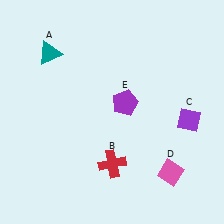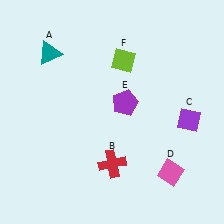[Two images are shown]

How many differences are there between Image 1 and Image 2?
There is 1 difference between the two images.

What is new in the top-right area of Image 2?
A lime diamond (F) was added in the top-right area of Image 2.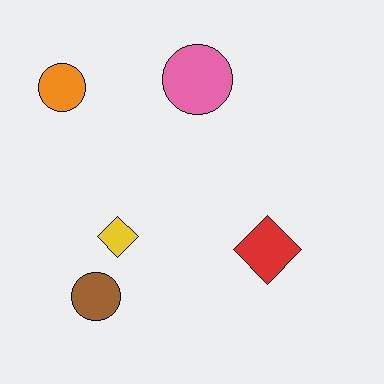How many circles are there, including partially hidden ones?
There are 3 circles.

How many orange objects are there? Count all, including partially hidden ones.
There is 1 orange object.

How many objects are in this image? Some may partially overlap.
There are 5 objects.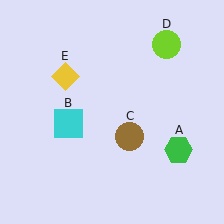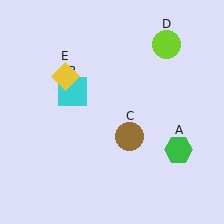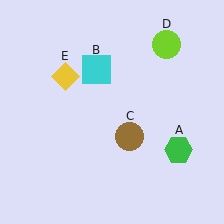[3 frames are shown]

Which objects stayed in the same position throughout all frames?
Green hexagon (object A) and brown circle (object C) and lime circle (object D) and yellow diamond (object E) remained stationary.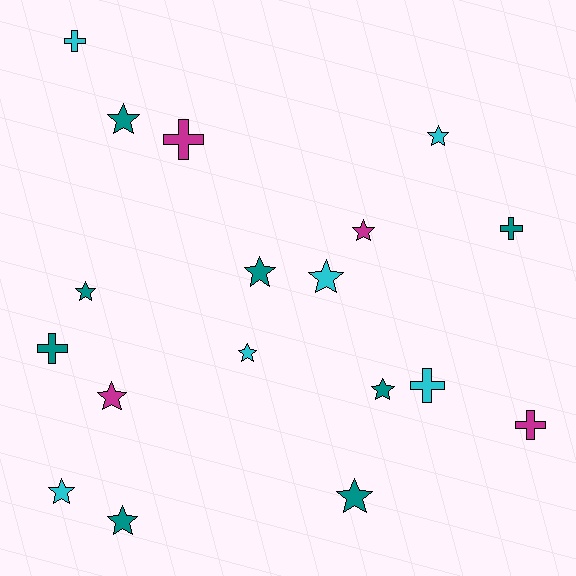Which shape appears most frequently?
Star, with 12 objects.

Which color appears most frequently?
Teal, with 8 objects.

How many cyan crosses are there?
There are 2 cyan crosses.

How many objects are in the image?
There are 18 objects.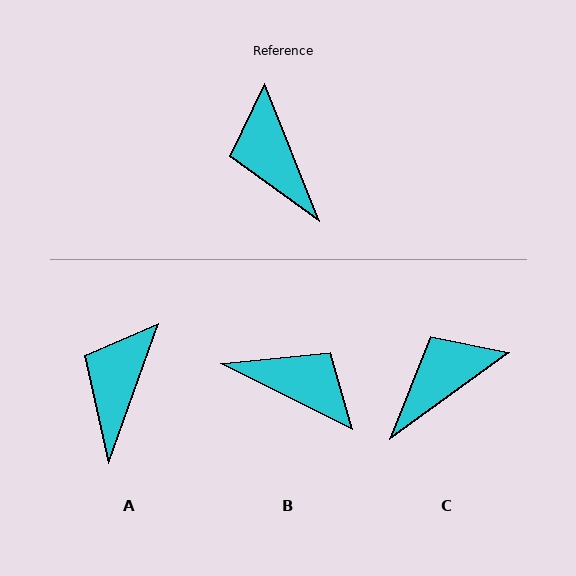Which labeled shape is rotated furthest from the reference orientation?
B, about 138 degrees away.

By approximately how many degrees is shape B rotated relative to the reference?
Approximately 138 degrees clockwise.